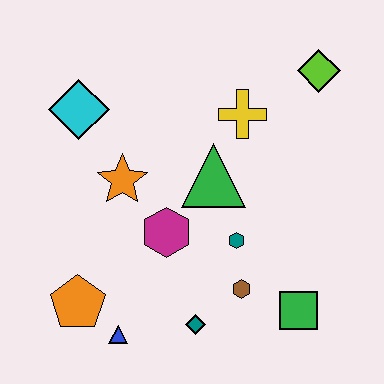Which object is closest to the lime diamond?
The yellow cross is closest to the lime diamond.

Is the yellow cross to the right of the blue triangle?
Yes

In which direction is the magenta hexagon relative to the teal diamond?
The magenta hexagon is above the teal diamond.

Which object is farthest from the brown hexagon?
The cyan diamond is farthest from the brown hexagon.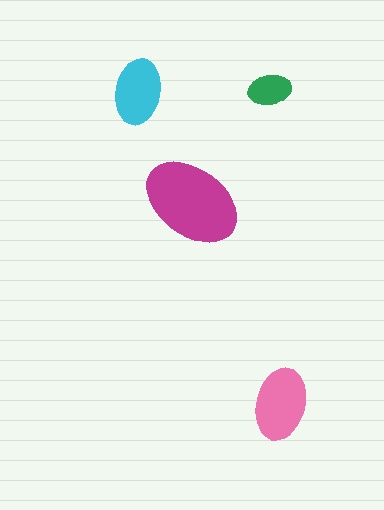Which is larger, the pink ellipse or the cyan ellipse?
The pink one.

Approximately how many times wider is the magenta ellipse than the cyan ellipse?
About 1.5 times wider.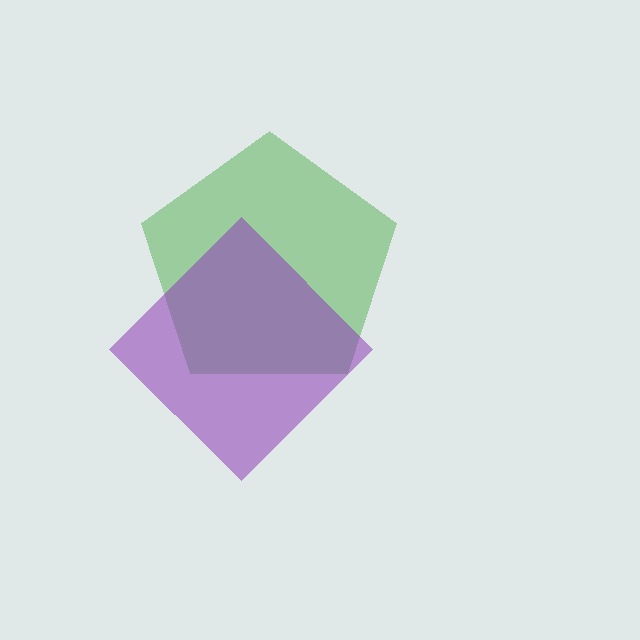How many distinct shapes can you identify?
There are 2 distinct shapes: a green pentagon, a purple diamond.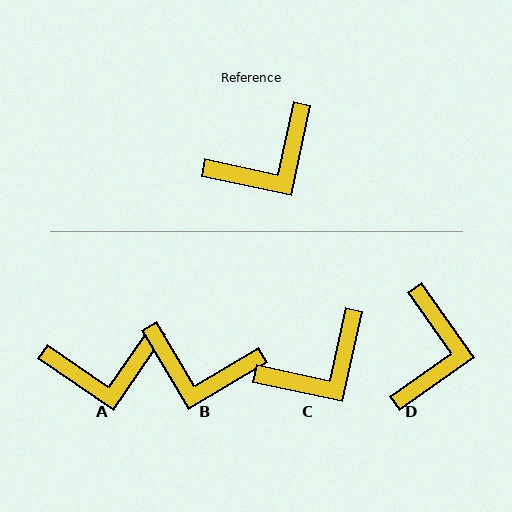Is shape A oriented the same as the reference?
No, it is off by about 22 degrees.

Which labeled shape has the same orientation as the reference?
C.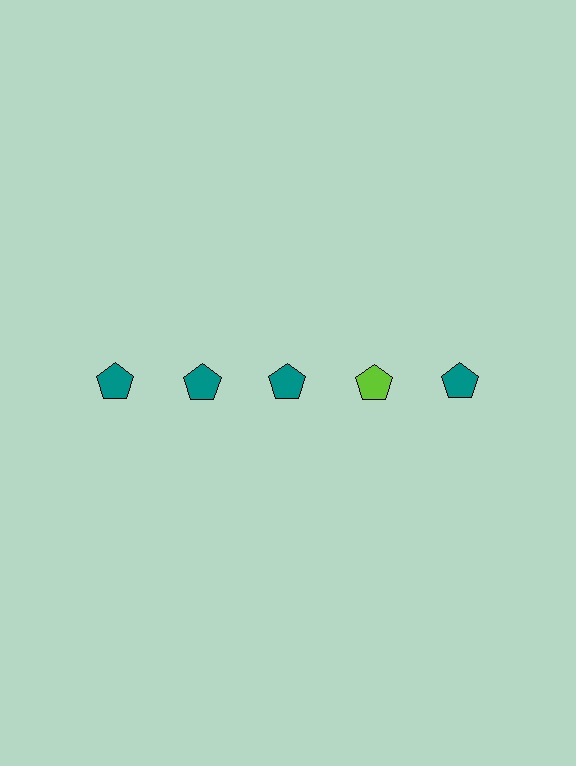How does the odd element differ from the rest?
It has a different color: lime instead of teal.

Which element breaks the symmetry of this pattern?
The lime pentagon in the top row, second from right column breaks the symmetry. All other shapes are teal pentagons.